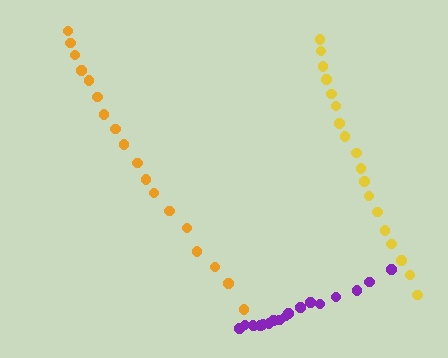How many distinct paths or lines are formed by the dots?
There are 3 distinct paths.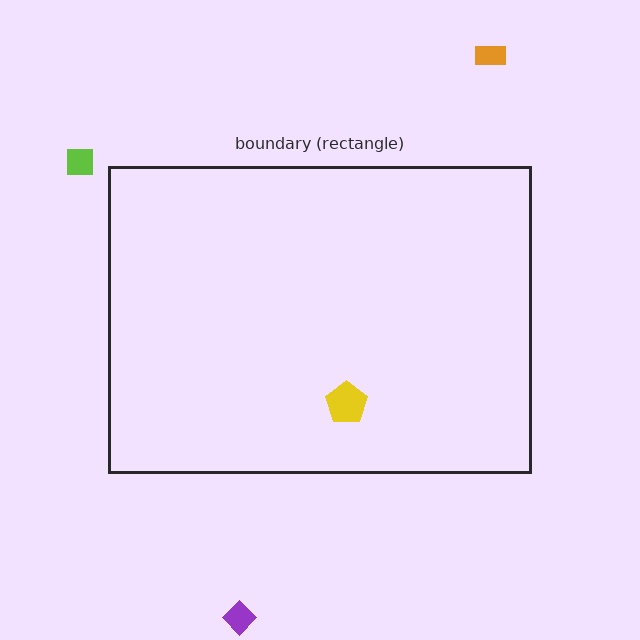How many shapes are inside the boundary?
1 inside, 3 outside.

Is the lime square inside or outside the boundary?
Outside.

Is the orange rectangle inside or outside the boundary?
Outside.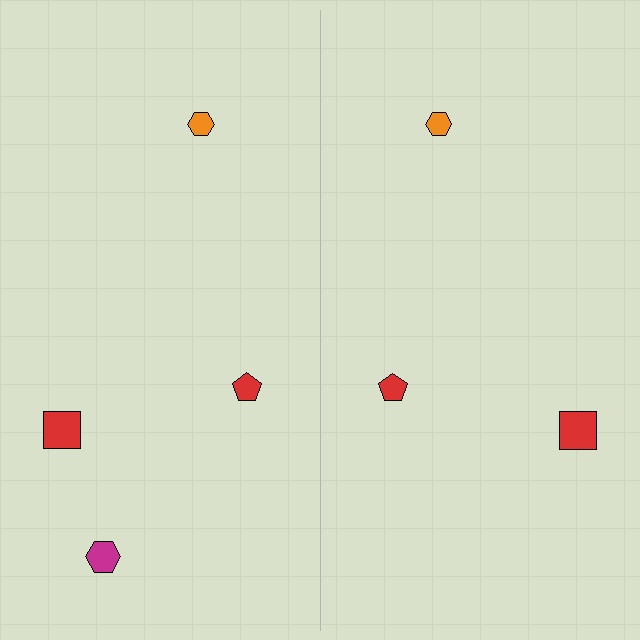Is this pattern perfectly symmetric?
No, the pattern is not perfectly symmetric. A magenta hexagon is missing from the right side.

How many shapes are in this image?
There are 7 shapes in this image.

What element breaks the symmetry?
A magenta hexagon is missing from the right side.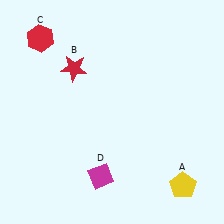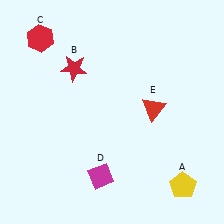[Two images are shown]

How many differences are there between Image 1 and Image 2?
There is 1 difference between the two images.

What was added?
A red triangle (E) was added in Image 2.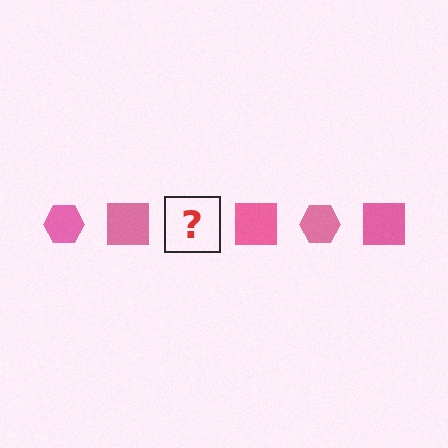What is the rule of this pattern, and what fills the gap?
The rule is that the pattern cycles through hexagon, square shapes in pink. The gap should be filled with a pink hexagon.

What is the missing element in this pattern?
The missing element is a pink hexagon.